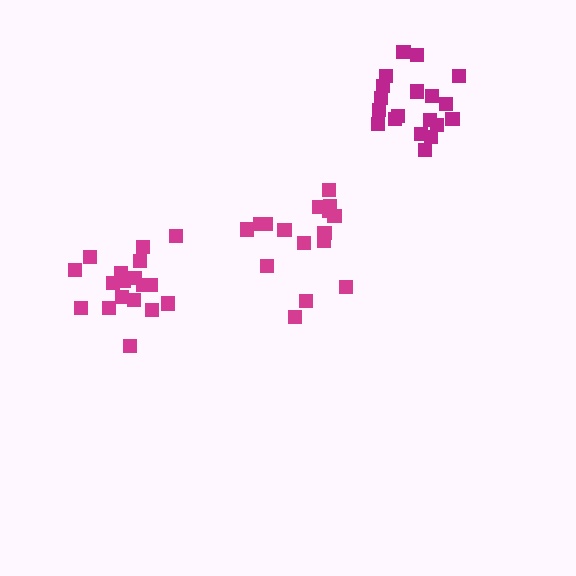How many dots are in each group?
Group 1: 18 dots, Group 2: 16 dots, Group 3: 19 dots (53 total).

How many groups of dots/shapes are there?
There are 3 groups.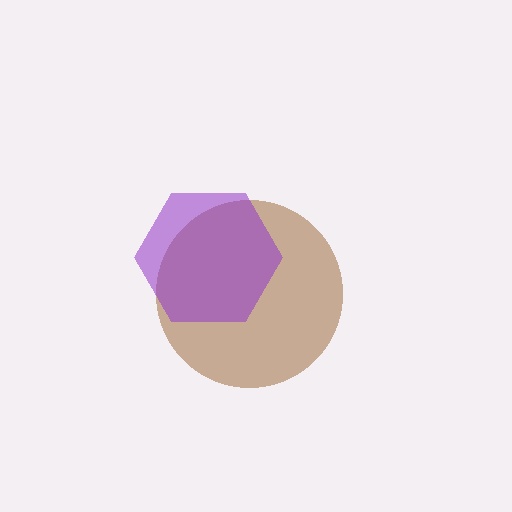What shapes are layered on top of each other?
The layered shapes are: a brown circle, a purple hexagon.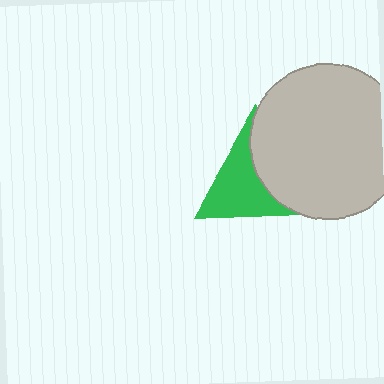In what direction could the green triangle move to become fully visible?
The green triangle could move left. That would shift it out from behind the light gray circle entirely.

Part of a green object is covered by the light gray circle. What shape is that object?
It is a triangle.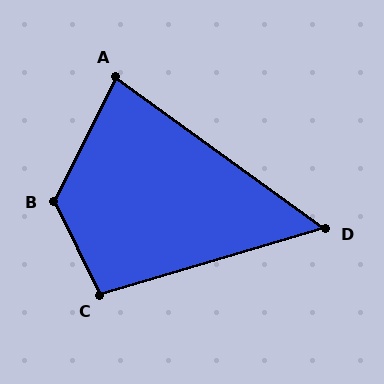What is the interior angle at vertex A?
Approximately 80 degrees (acute).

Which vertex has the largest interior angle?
B, at approximately 128 degrees.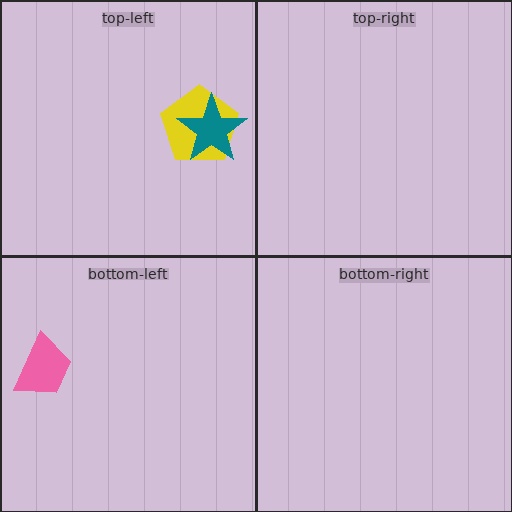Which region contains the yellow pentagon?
The top-left region.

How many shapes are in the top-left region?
2.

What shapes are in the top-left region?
The yellow pentagon, the teal star.